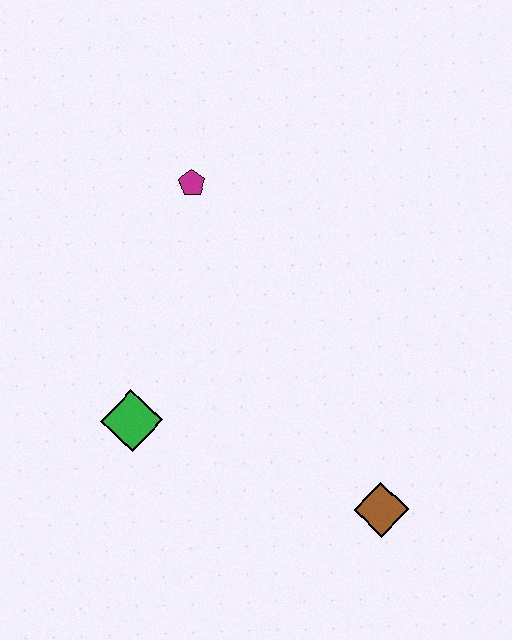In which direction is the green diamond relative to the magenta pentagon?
The green diamond is below the magenta pentagon.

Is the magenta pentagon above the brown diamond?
Yes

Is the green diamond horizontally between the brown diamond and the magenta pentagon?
No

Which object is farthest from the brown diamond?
The magenta pentagon is farthest from the brown diamond.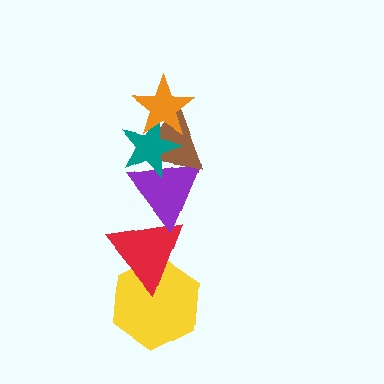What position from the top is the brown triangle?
The brown triangle is 3rd from the top.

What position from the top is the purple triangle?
The purple triangle is 4th from the top.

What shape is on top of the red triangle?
The purple triangle is on top of the red triangle.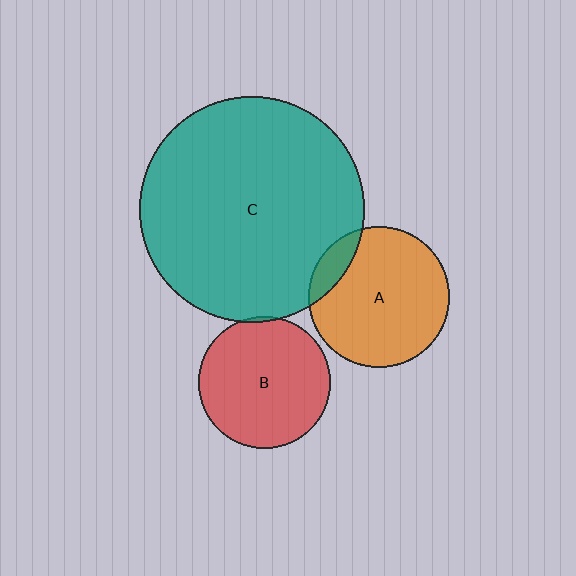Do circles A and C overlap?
Yes.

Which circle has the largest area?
Circle C (teal).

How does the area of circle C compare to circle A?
Approximately 2.6 times.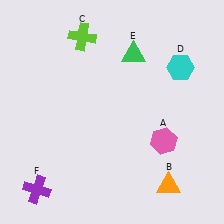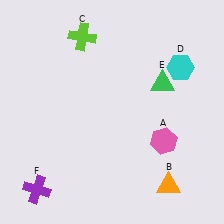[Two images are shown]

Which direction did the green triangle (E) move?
The green triangle (E) moved right.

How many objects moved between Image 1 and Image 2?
1 object moved between the two images.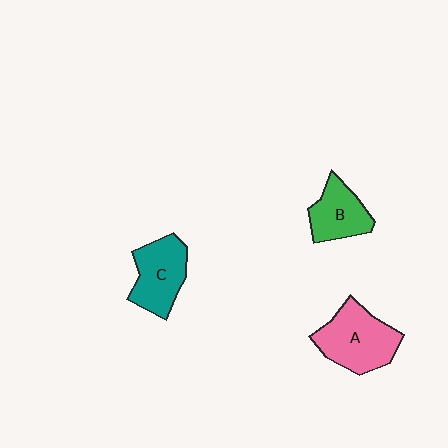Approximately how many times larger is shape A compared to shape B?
Approximately 1.4 times.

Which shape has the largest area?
Shape A (pink).